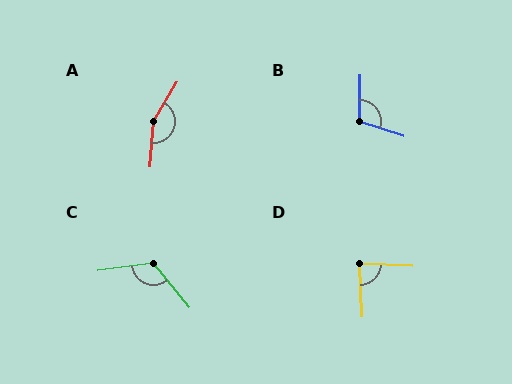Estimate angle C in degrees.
Approximately 121 degrees.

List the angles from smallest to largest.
D (85°), B (108°), C (121°), A (154°).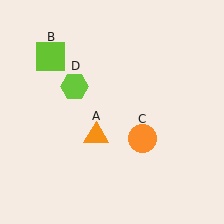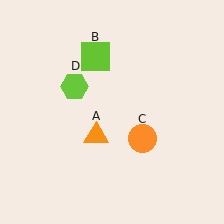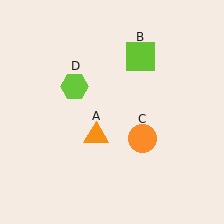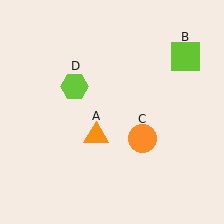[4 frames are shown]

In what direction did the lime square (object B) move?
The lime square (object B) moved right.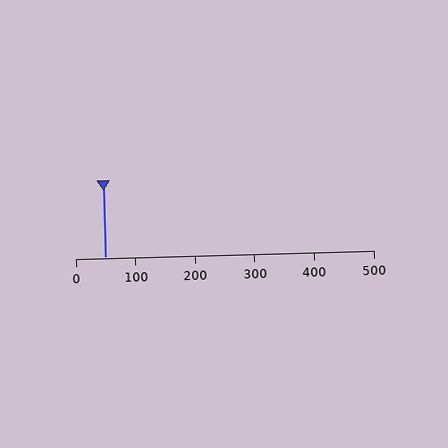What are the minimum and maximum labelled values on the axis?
The axis runs from 0 to 500.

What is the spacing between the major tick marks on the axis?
The major ticks are spaced 100 apart.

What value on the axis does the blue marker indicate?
The marker indicates approximately 50.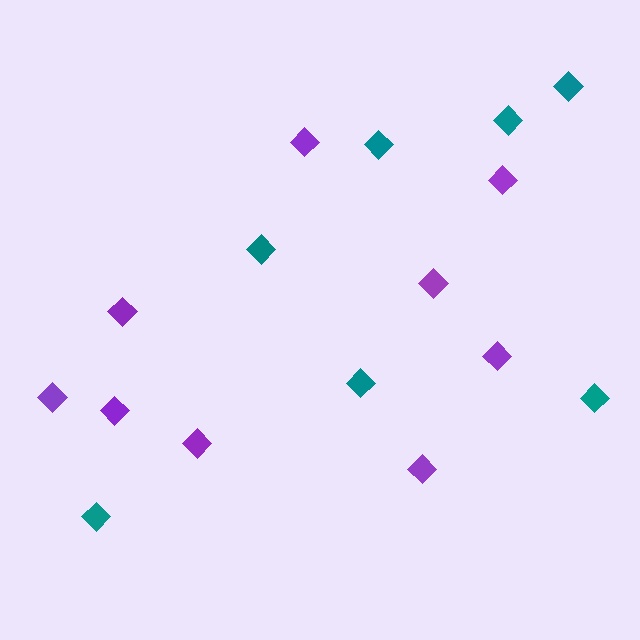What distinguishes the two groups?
There are 2 groups: one group of purple diamonds (9) and one group of teal diamonds (7).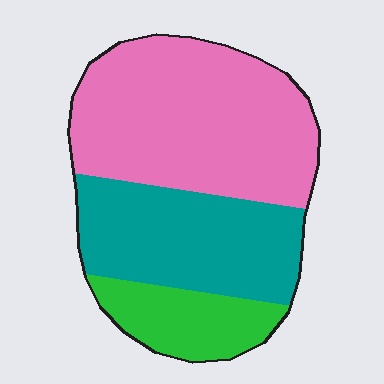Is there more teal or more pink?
Pink.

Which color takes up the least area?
Green, at roughly 15%.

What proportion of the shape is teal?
Teal takes up about one third (1/3) of the shape.